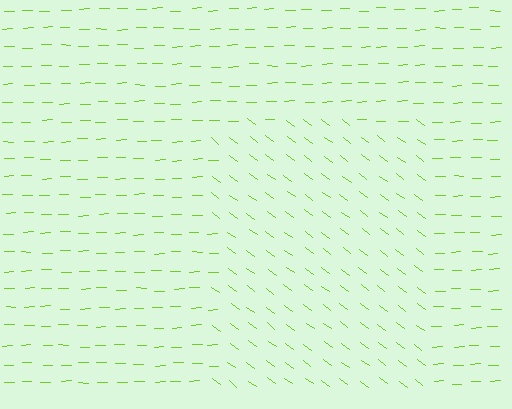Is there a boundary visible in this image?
Yes, there is a texture boundary formed by a change in line orientation.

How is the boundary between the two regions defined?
The boundary is defined purely by a change in line orientation (approximately 38 degrees difference). All lines are the same color and thickness.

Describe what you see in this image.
The image is filled with small lime line segments. A rectangle region in the image has lines oriented differently from the surrounding lines, creating a visible texture boundary.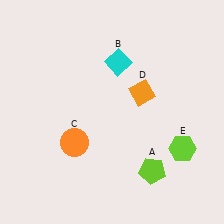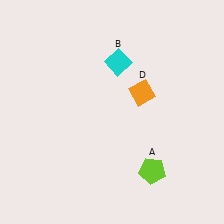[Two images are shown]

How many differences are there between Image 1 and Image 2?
There are 2 differences between the two images.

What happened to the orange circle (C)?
The orange circle (C) was removed in Image 2. It was in the bottom-left area of Image 1.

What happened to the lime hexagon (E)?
The lime hexagon (E) was removed in Image 2. It was in the bottom-right area of Image 1.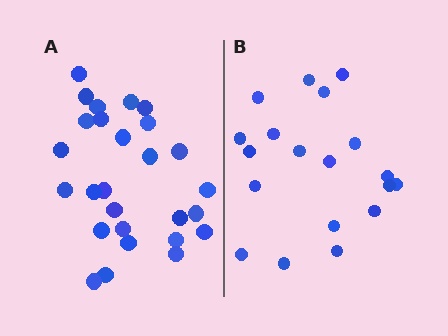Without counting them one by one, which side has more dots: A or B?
Region A (the left region) has more dots.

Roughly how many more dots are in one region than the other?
Region A has roughly 8 or so more dots than region B.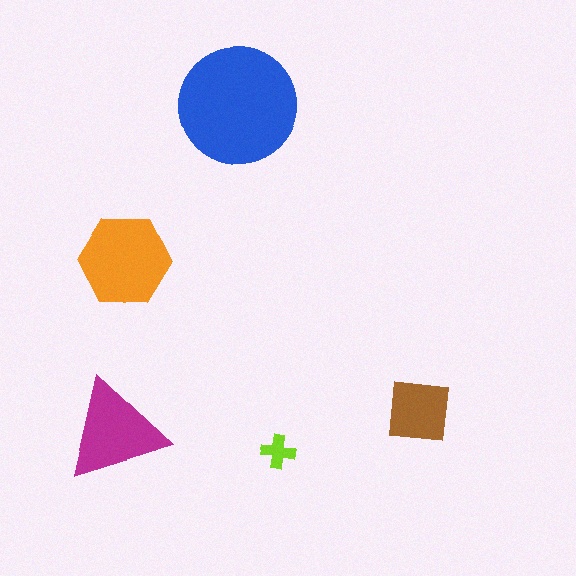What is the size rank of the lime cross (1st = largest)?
5th.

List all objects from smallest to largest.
The lime cross, the brown square, the magenta triangle, the orange hexagon, the blue circle.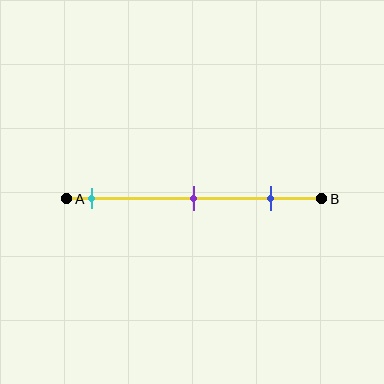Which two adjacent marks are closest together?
The purple and blue marks are the closest adjacent pair.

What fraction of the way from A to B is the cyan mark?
The cyan mark is approximately 10% (0.1) of the way from A to B.